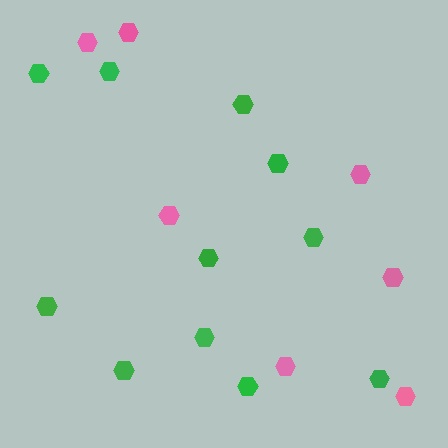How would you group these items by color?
There are 2 groups: one group of pink hexagons (7) and one group of green hexagons (11).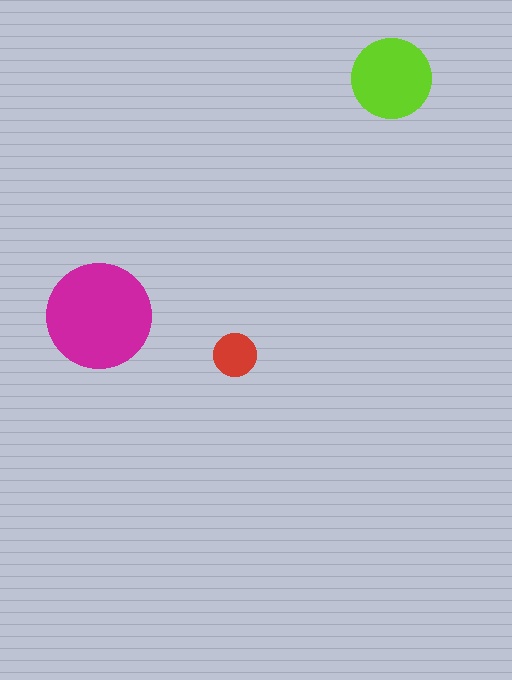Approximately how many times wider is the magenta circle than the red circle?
About 2.5 times wider.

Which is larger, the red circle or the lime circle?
The lime one.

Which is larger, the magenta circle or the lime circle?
The magenta one.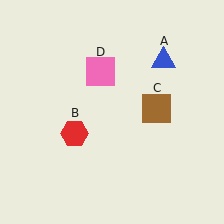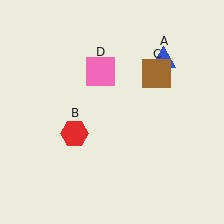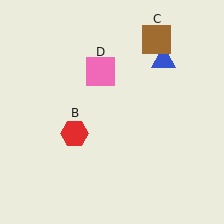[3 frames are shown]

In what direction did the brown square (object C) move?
The brown square (object C) moved up.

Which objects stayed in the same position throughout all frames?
Blue triangle (object A) and red hexagon (object B) and pink square (object D) remained stationary.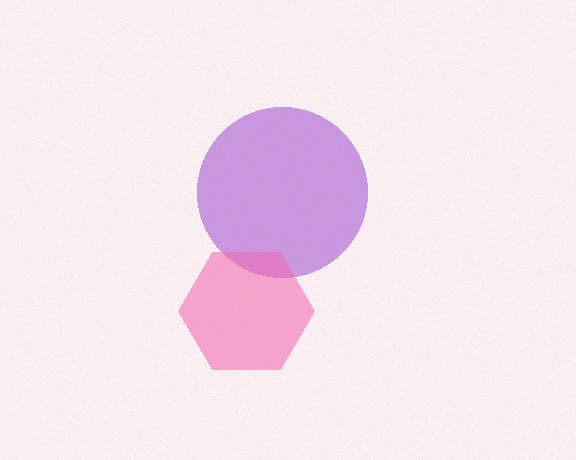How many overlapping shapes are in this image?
There are 2 overlapping shapes in the image.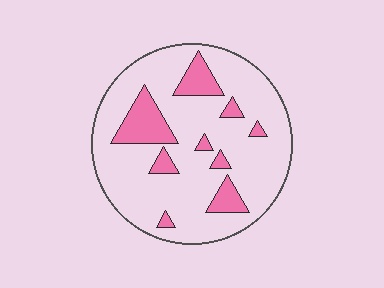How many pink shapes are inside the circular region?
9.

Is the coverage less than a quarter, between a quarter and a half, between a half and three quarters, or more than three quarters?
Less than a quarter.